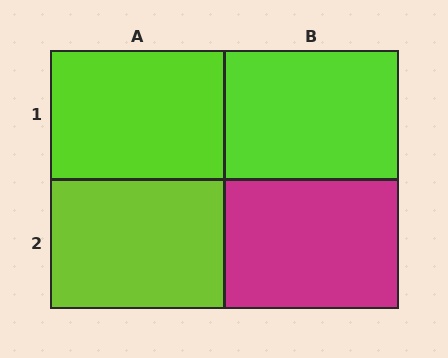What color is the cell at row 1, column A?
Lime.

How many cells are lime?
3 cells are lime.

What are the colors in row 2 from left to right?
Lime, magenta.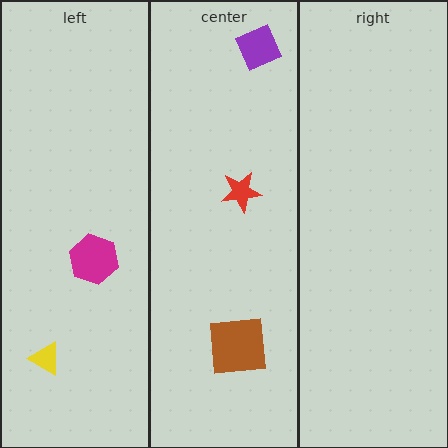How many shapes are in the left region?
2.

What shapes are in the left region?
The magenta hexagon, the yellow triangle.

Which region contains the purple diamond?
The center region.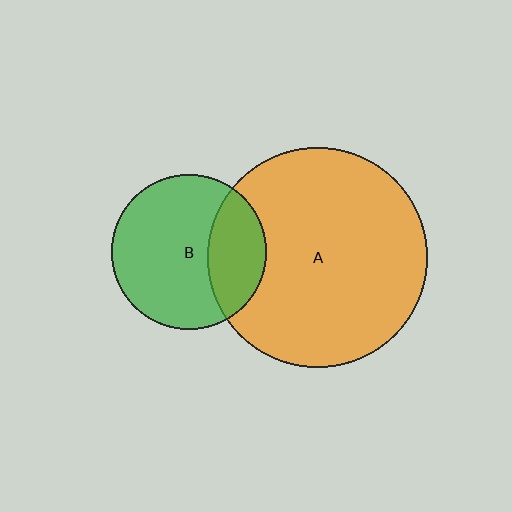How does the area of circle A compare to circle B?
Approximately 2.0 times.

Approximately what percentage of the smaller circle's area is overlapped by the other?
Approximately 30%.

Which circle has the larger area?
Circle A (orange).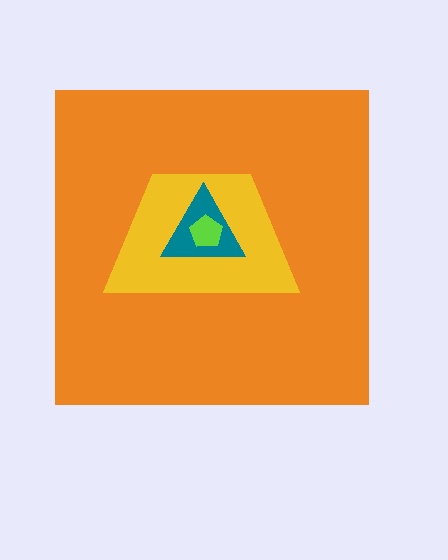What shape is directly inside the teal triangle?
The lime pentagon.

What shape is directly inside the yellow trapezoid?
The teal triangle.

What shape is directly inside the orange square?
The yellow trapezoid.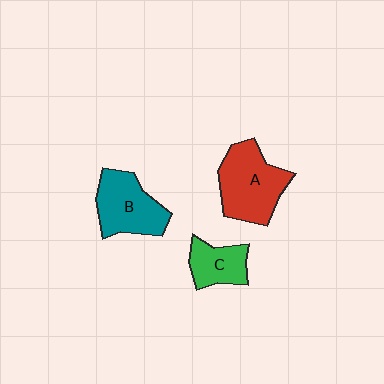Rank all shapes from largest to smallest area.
From largest to smallest: A (red), B (teal), C (green).